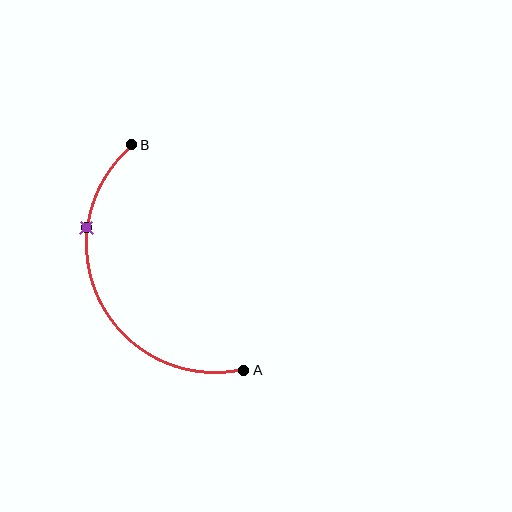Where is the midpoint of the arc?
The arc midpoint is the point on the curve farthest from the straight line joining A and B. It sits to the left of that line.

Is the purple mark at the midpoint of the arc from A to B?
No. The purple mark lies on the arc but is closer to endpoint B. The arc midpoint would be at the point on the curve equidistant along the arc from both A and B.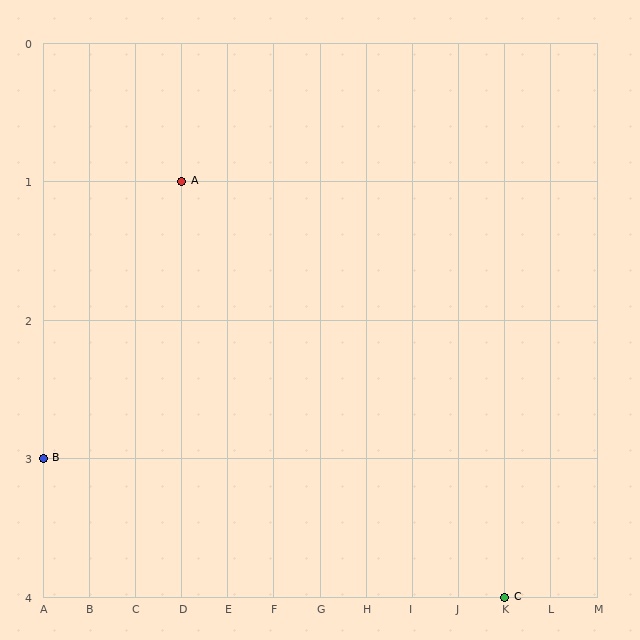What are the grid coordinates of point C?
Point C is at grid coordinates (K, 4).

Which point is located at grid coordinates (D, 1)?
Point A is at (D, 1).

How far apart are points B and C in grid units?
Points B and C are 10 columns and 1 row apart (about 10.0 grid units diagonally).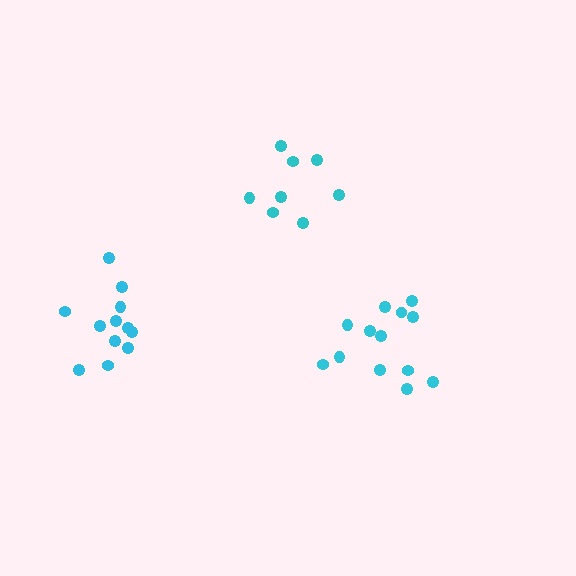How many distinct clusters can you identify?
There are 3 distinct clusters.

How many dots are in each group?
Group 1: 13 dots, Group 2: 8 dots, Group 3: 12 dots (33 total).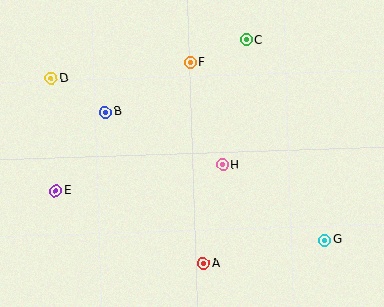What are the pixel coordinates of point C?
Point C is at (247, 40).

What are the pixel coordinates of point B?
Point B is at (105, 112).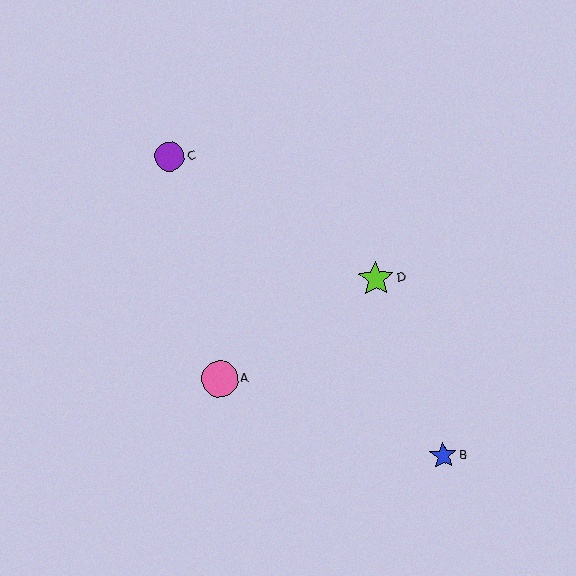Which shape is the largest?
The lime star (labeled D) is the largest.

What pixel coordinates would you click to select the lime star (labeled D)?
Click at (376, 279) to select the lime star D.